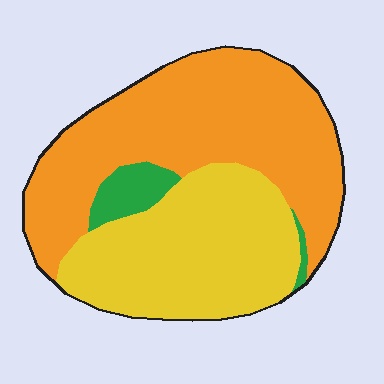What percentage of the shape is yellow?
Yellow covers 40% of the shape.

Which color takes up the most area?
Orange, at roughly 55%.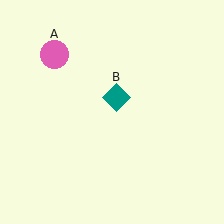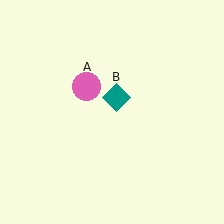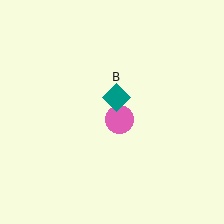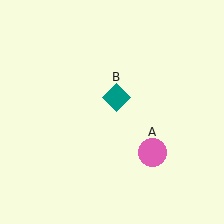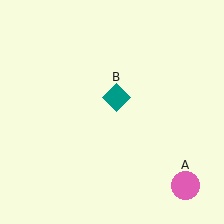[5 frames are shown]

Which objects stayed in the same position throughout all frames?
Teal diamond (object B) remained stationary.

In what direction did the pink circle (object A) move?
The pink circle (object A) moved down and to the right.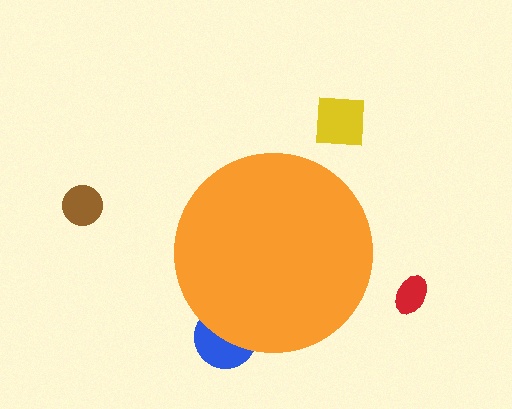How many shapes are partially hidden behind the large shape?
1 shape is partially hidden.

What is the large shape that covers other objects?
An orange circle.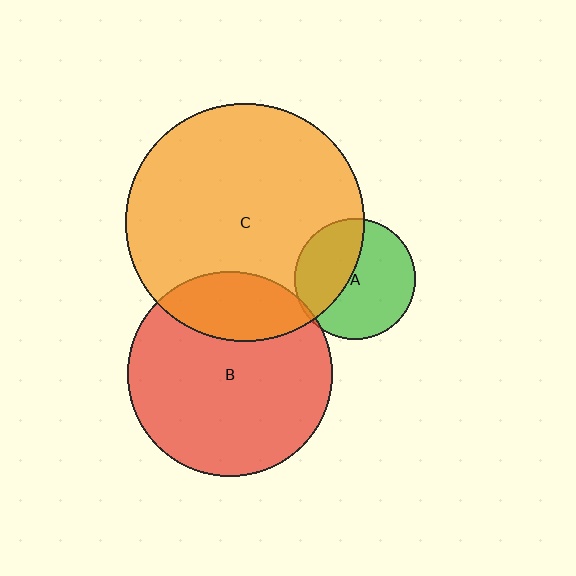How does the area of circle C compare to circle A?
Approximately 3.9 times.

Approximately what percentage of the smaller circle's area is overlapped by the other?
Approximately 5%.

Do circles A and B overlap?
Yes.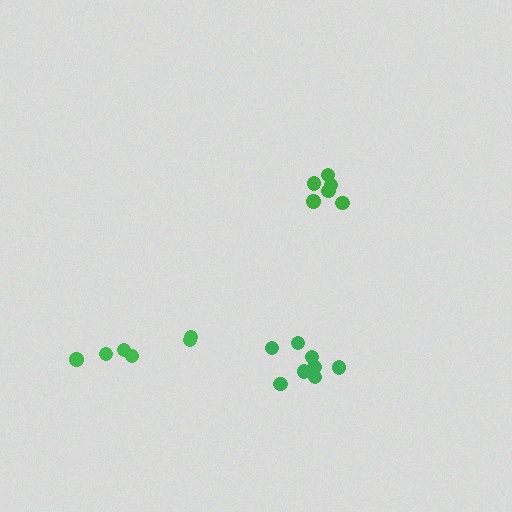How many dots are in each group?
Group 1: 9 dots, Group 2: 6 dots, Group 3: 6 dots (21 total).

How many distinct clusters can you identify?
There are 3 distinct clusters.